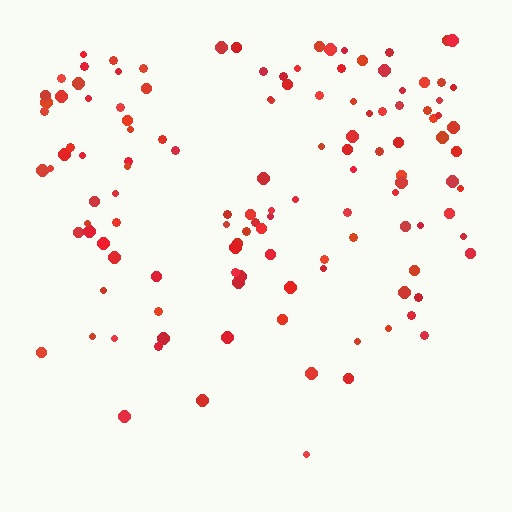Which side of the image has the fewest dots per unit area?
The bottom.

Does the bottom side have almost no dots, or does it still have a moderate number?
Still a moderate number, just noticeably fewer than the top.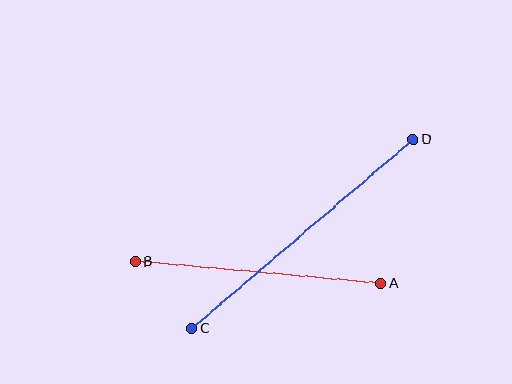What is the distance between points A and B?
The distance is approximately 246 pixels.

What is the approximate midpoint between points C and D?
The midpoint is at approximately (302, 234) pixels.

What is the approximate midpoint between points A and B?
The midpoint is at approximately (258, 272) pixels.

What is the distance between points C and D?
The distance is approximately 291 pixels.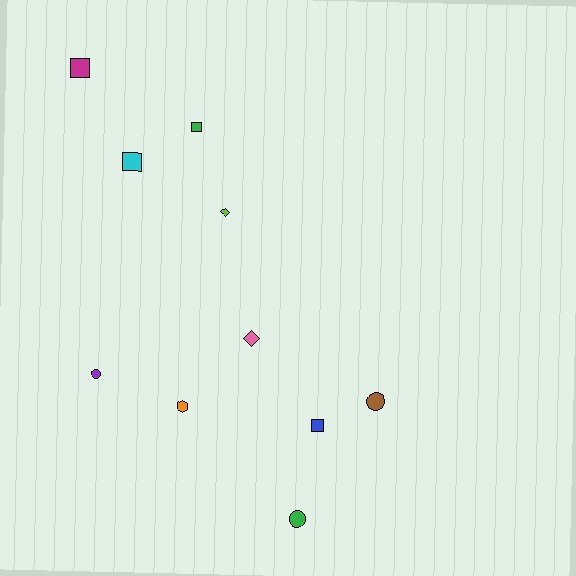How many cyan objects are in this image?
There is 1 cyan object.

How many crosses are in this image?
There are no crosses.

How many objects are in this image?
There are 10 objects.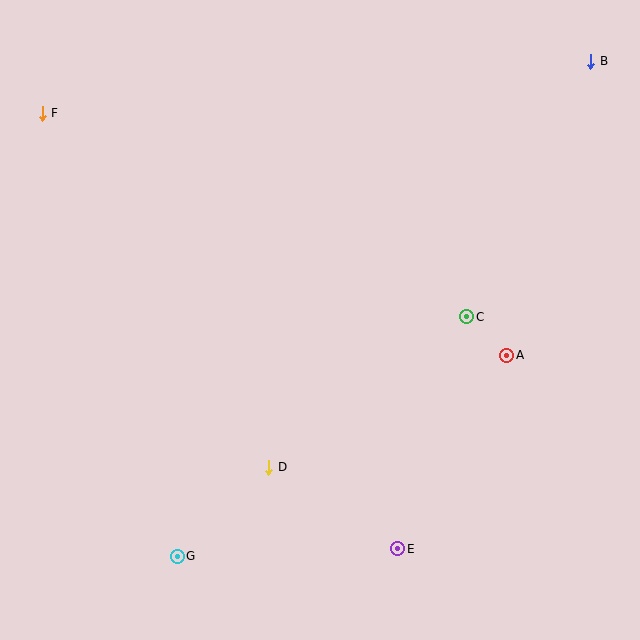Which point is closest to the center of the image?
Point C at (467, 317) is closest to the center.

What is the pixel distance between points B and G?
The distance between B and G is 645 pixels.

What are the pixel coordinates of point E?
Point E is at (398, 549).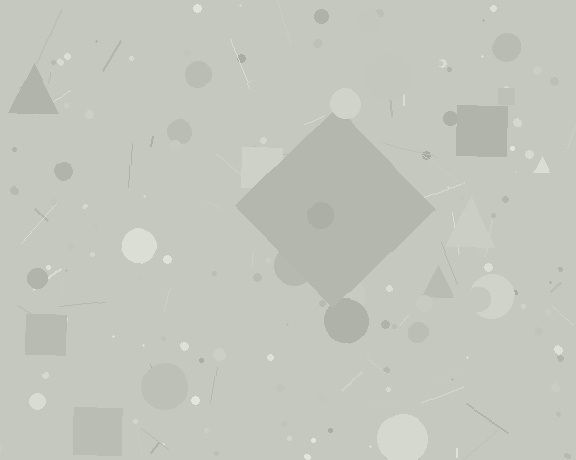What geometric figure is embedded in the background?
A diamond is embedded in the background.